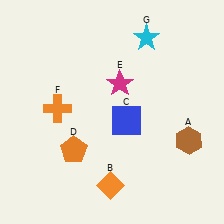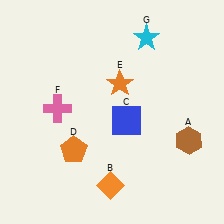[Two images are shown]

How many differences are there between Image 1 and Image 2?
There are 2 differences between the two images.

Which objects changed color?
E changed from magenta to orange. F changed from orange to pink.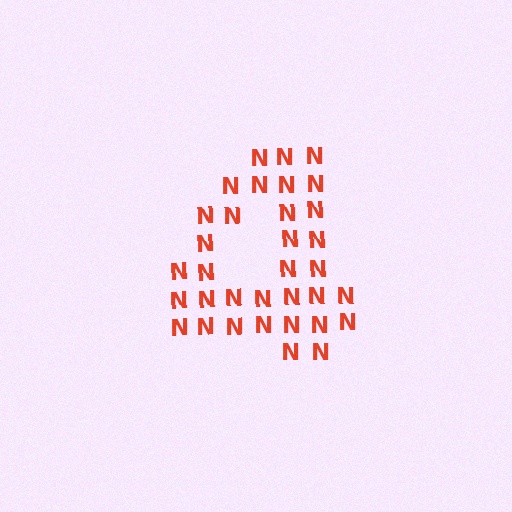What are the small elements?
The small elements are letter N's.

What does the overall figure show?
The overall figure shows the digit 4.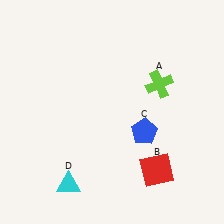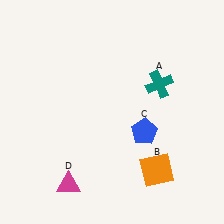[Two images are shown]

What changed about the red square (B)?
In Image 1, B is red. In Image 2, it changed to orange.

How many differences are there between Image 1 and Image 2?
There are 3 differences between the two images.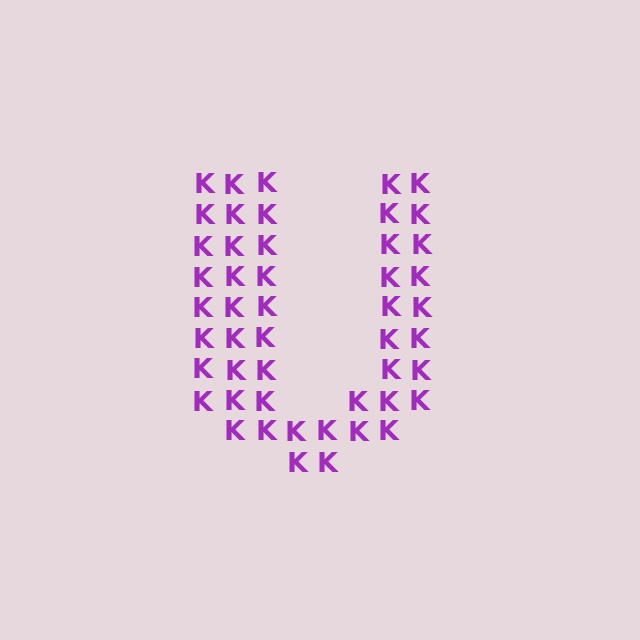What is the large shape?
The large shape is the letter U.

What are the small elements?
The small elements are letter K's.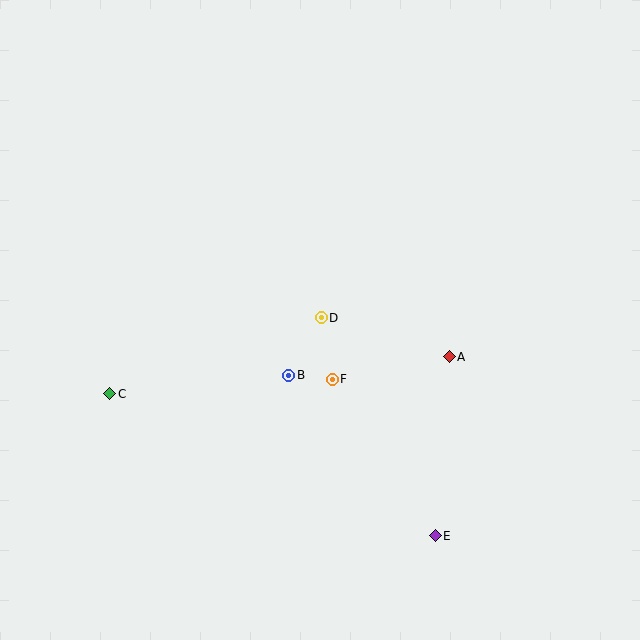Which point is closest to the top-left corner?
Point C is closest to the top-left corner.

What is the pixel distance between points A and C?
The distance between A and C is 341 pixels.